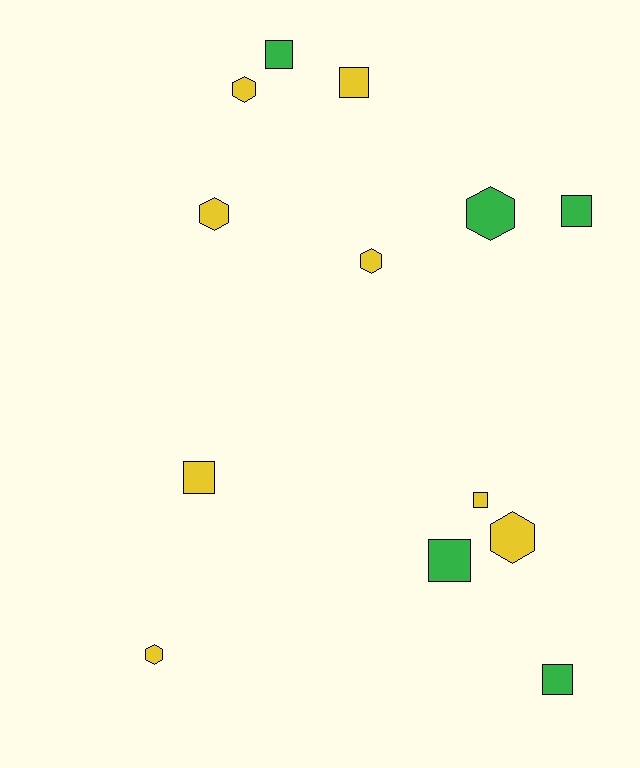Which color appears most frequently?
Yellow, with 8 objects.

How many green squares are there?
There are 4 green squares.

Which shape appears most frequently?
Square, with 7 objects.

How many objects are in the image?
There are 13 objects.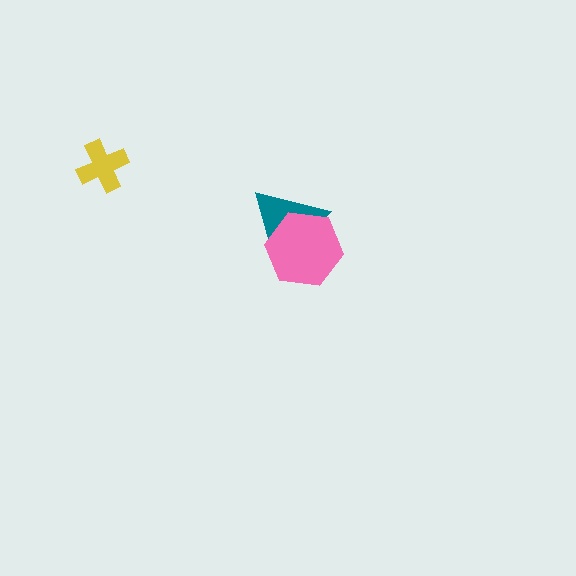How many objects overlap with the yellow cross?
0 objects overlap with the yellow cross.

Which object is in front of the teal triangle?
The pink hexagon is in front of the teal triangle.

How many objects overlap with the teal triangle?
1 object overlaps with the teal triangle.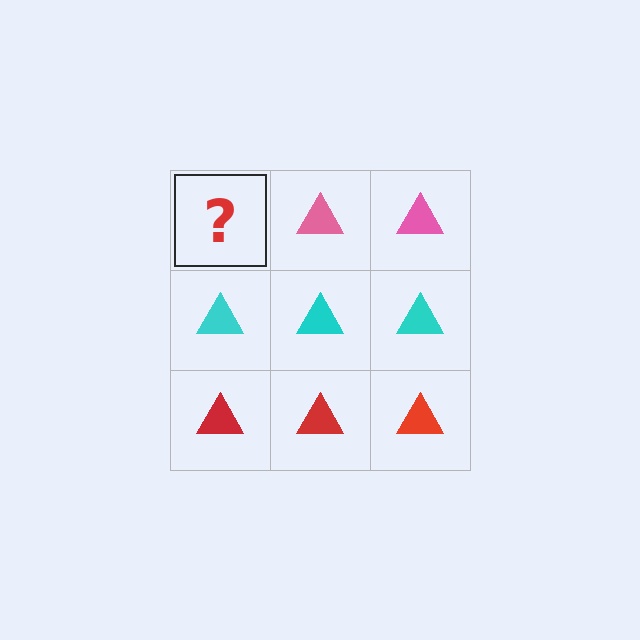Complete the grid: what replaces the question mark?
The question mark should be replaced with a pink triangle.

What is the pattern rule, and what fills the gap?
The rule is that each row has a consistent color. The gap should be filled with a pink triangle.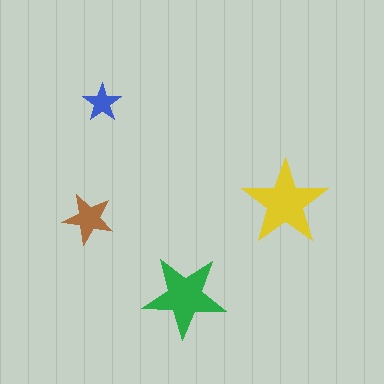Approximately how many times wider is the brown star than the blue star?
About 1.5 times wider.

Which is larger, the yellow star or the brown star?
The yellow one.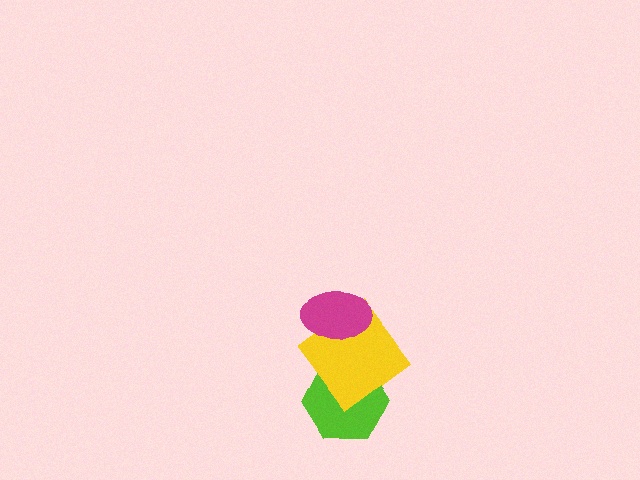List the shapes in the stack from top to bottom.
From top to bottom: the magenta ellipse, the yellow diamond, the lime hexagon.